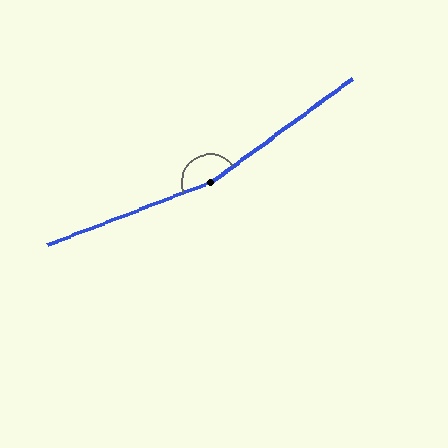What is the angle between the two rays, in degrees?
Approximately 164 degrees.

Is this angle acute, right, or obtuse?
It is obtuse.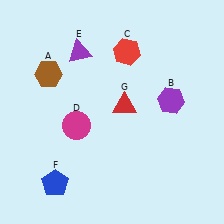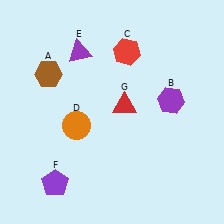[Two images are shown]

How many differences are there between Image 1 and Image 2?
There are 2 differences between the two images.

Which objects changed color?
D changed from magenta to orange. F changed from blue to purple.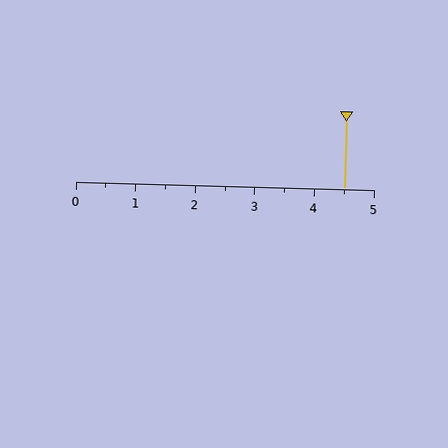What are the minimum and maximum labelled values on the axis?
The axis runs from 0 to 5.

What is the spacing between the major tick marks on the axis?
The major ticks are spaced 1 apart.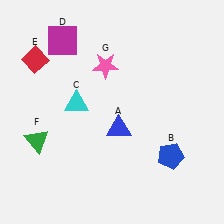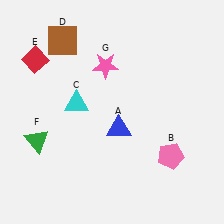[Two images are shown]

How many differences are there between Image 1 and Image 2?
There are 2 differences between the two images.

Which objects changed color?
B changed from blue to pink. D changed from magenta to brown.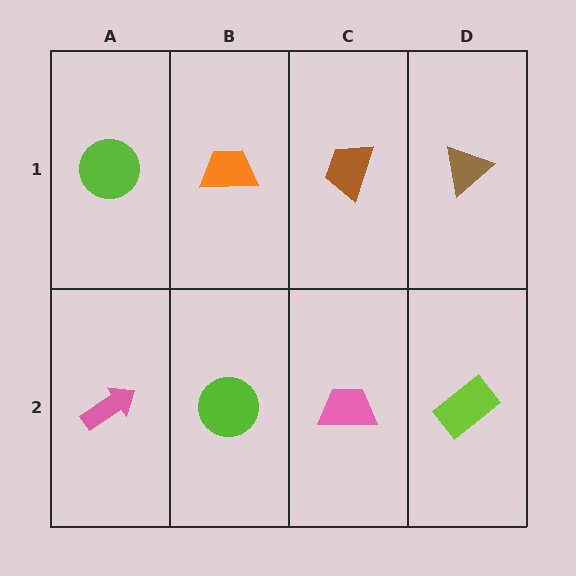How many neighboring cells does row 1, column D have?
2.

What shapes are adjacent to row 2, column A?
A lime circle (row 1, column A), a lime circle (row 2, column B).